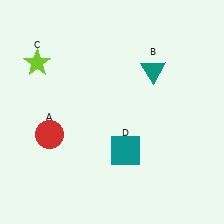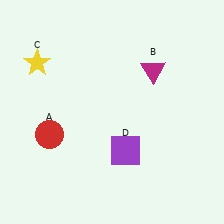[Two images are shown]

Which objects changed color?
B changed from teal to magenta. C changed from lime to yellow. D changed from teal to purple.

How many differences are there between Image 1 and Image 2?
There are 3 differences between the two images.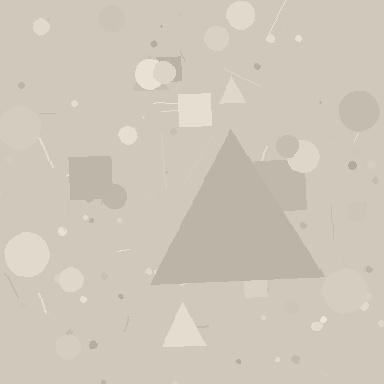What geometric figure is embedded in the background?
A triangle is embedded in the background.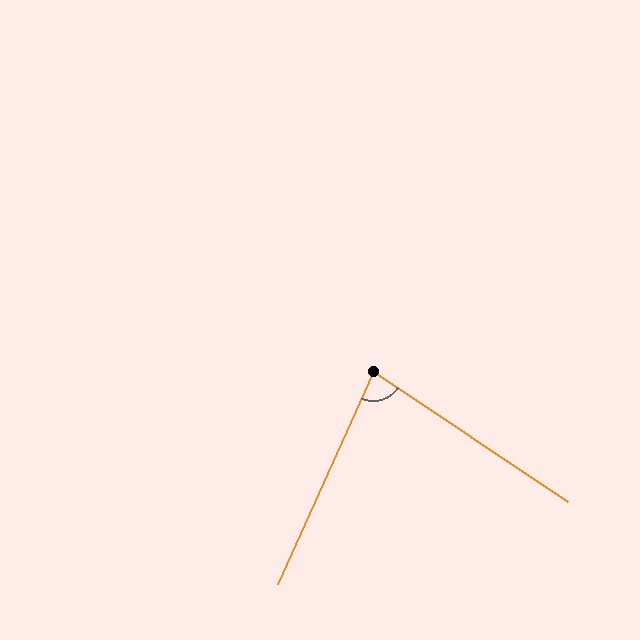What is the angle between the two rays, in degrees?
Approximately 80 degrees.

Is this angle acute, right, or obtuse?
It is acute.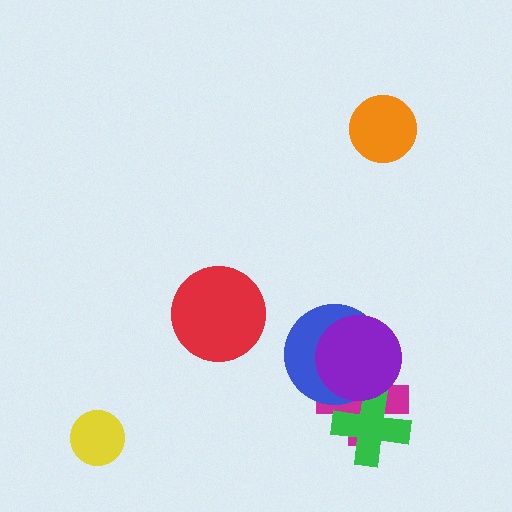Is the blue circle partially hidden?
Yes, it is partially covered by another shape.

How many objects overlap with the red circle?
0 objects overlap with the red circle.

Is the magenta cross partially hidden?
Yes, it is partially covered by another shape.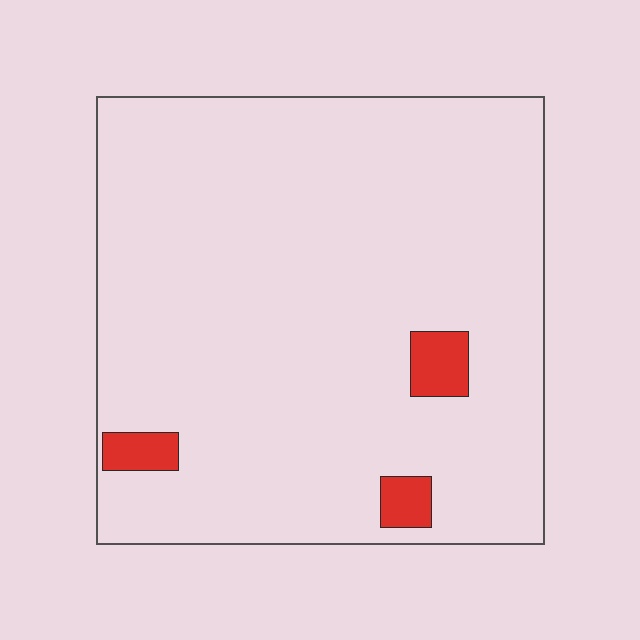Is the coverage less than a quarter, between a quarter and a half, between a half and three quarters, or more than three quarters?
Less than a quarter.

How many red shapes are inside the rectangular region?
3.